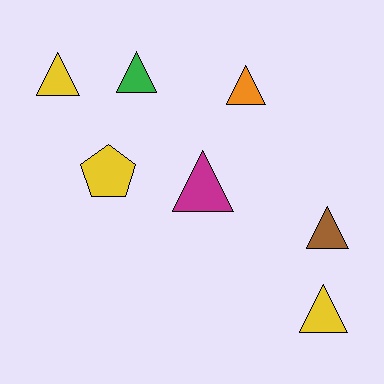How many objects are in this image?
There are 7 objects.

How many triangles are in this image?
There are 6 triangles.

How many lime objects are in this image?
There are no lime objects.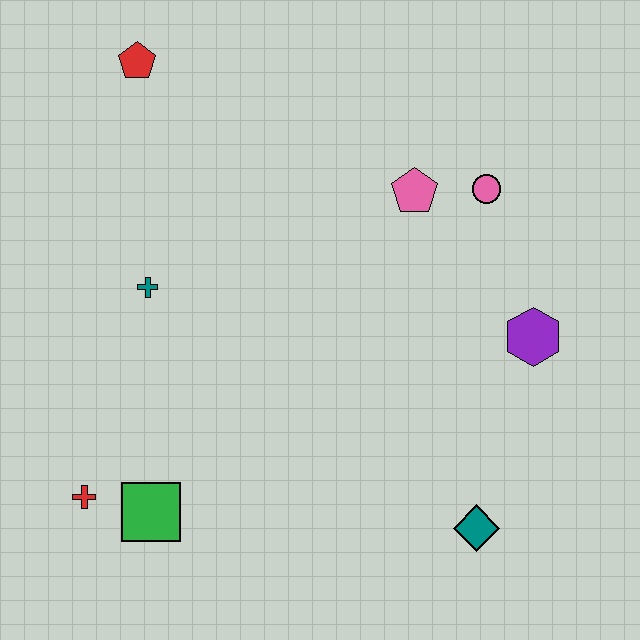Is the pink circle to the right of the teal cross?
Yes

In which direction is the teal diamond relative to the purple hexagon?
The teal diamond is below the purple hexagon.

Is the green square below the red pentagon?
Yes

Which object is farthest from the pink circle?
The red cross is farthest from the pink circle.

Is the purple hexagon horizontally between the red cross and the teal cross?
No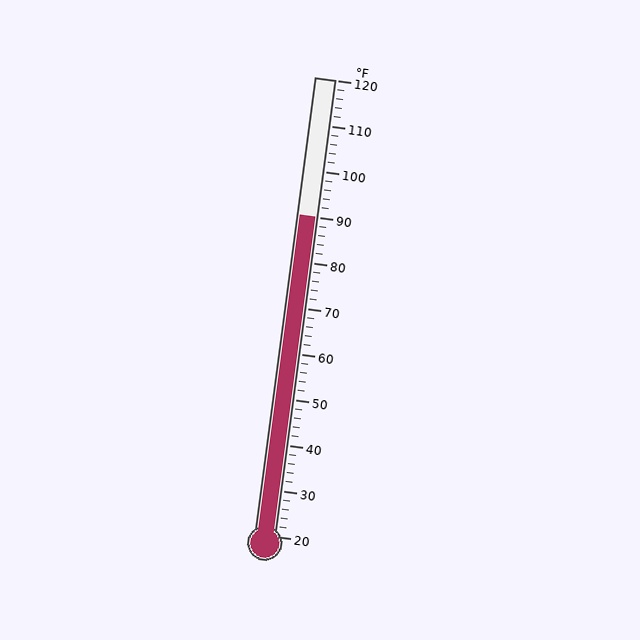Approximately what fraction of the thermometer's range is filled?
The thermometer is filled to approximately 70% of its range.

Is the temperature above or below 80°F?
The temperature is above 80°F.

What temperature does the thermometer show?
The thermometer shows approximately 90°F.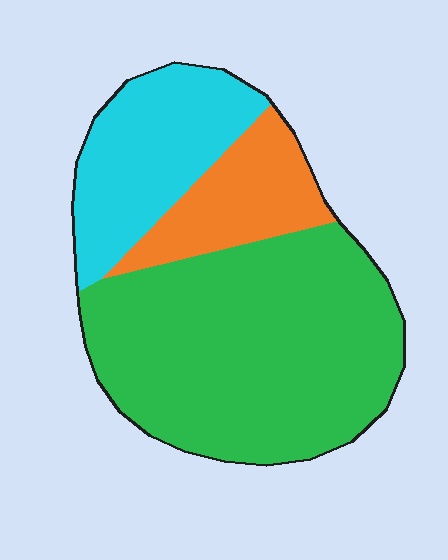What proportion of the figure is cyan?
Cyan takes up between a sixth and a third of the figure.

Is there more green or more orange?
Green.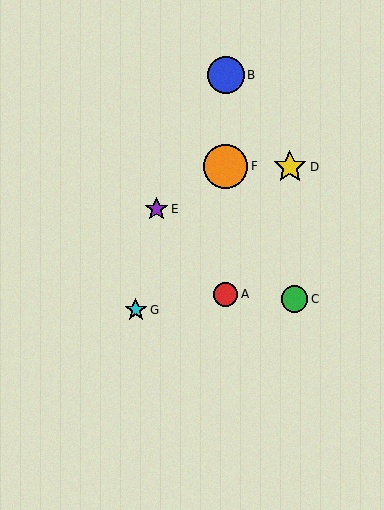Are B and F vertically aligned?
Yes, both are at x≈226.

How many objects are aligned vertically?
3 objects (A, B, F) are aligned vertically.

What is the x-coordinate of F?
Object F is at x≈226.